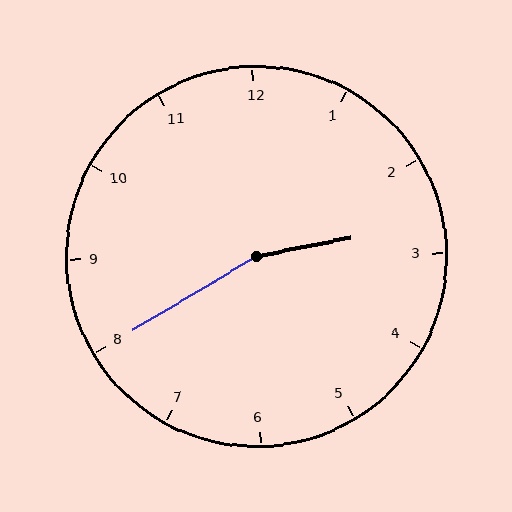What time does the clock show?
2:40.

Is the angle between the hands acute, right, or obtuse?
It is obtuse.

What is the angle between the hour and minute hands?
Approximately 160 degrees.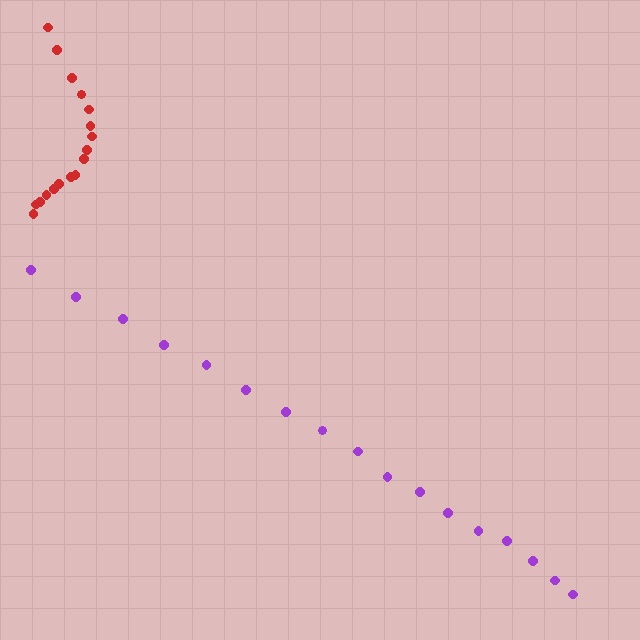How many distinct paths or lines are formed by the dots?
There are 2 distinct paths.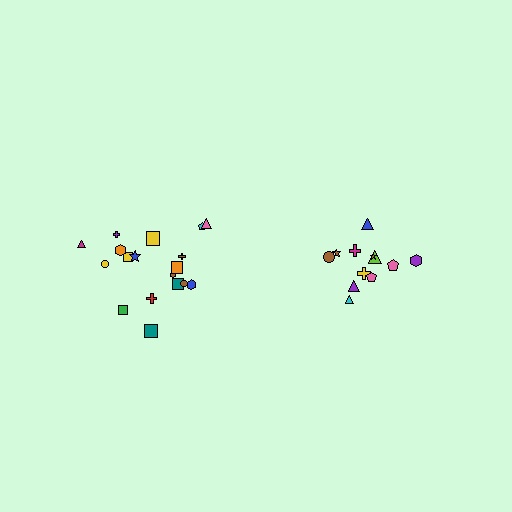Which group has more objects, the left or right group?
The left group.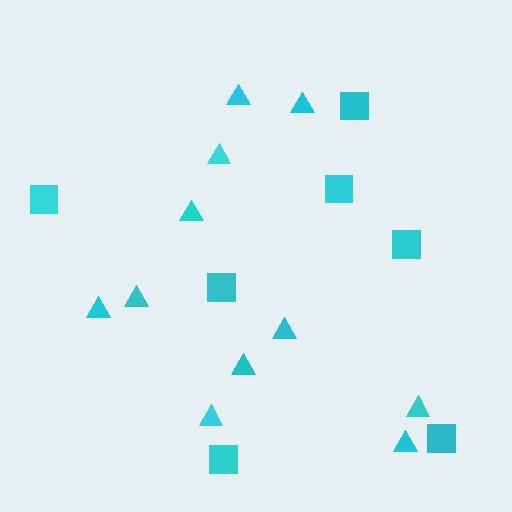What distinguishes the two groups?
There are 2 groups: one group of squares (7) and one group of triangles (11).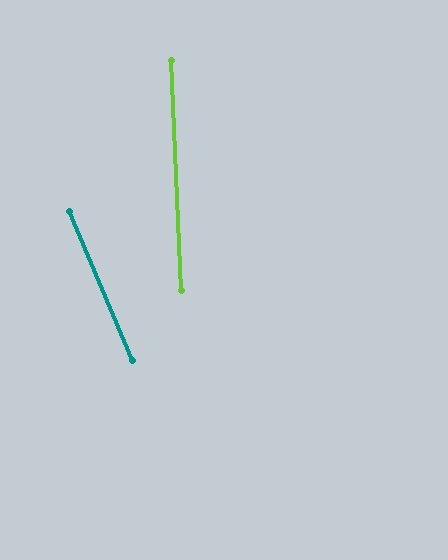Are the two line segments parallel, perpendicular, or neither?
Neither parallel nor perpendicular — they differ by about 20°.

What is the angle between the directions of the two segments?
Approximately 20 degrees.